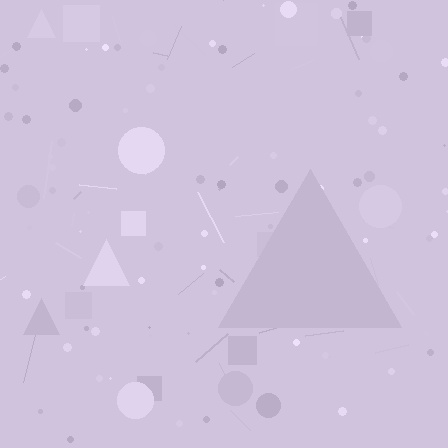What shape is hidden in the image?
A triangle is hidden in the image.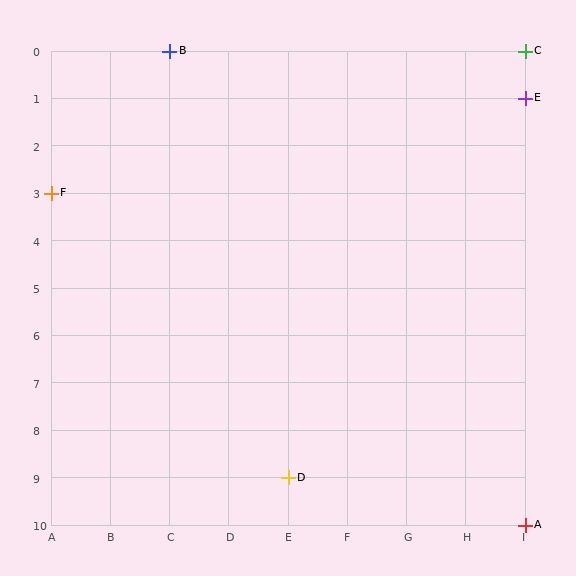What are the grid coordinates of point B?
Point B is at grid coordinates (C, 0).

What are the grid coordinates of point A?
Point A is at grid coordinates (I, 10).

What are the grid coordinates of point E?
Point E is at grid coordinates (I, 1).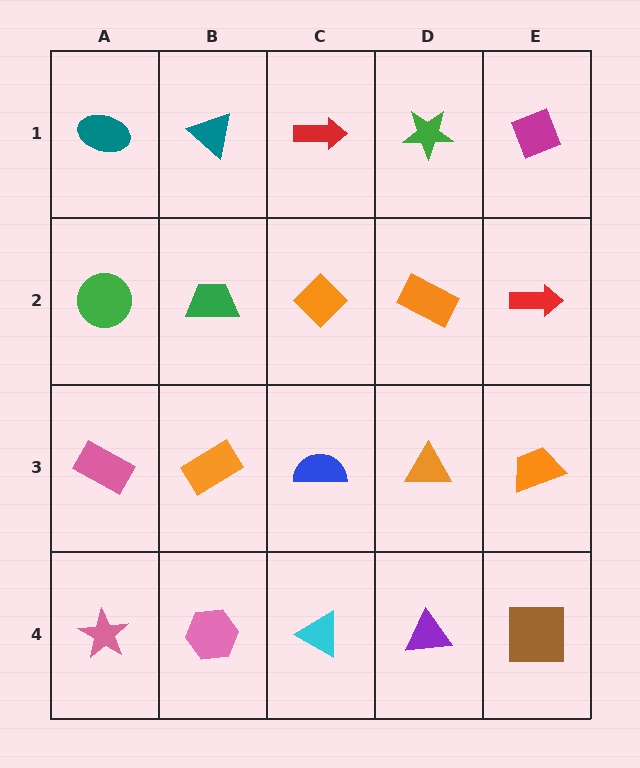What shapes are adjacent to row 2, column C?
A red arrow (row 1, column C), a blue semicircle (row 3, column C), a green trapezoid (row 2, column B), an orange rectangle (row 2, column D).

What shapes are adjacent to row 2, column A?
A teal ellipse (row 1, column A), a pink rectangle (row 3, column A), a green trapezoid (row 2, column B).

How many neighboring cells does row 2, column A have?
3.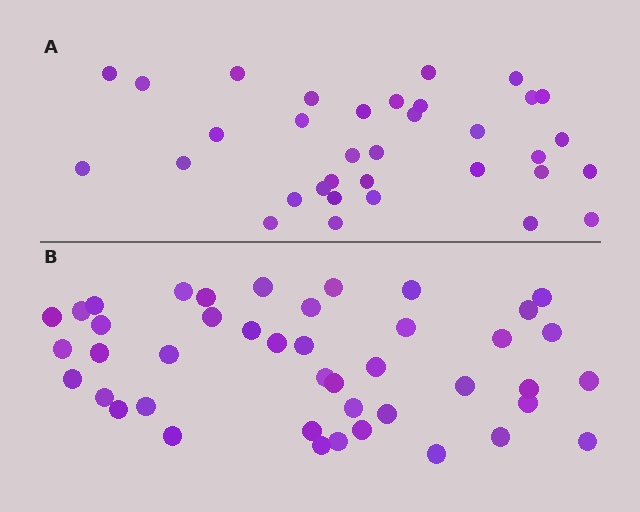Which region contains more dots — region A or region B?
Region B (the bottom region) has more dots.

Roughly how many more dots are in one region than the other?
Region B has roughly 8 or so more dots than region A.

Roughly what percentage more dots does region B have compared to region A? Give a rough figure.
About 25% more.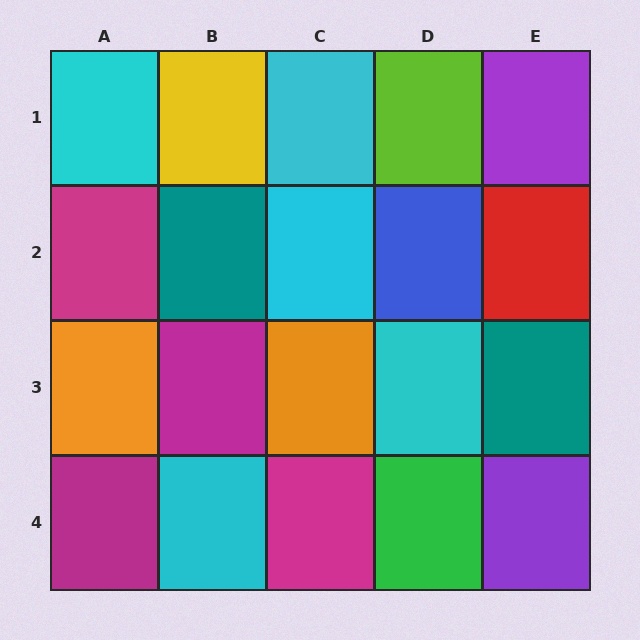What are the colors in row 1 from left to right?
Cyan, yellow, cyan, lime, purple.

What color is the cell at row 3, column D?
Cyan.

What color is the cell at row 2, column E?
Red.